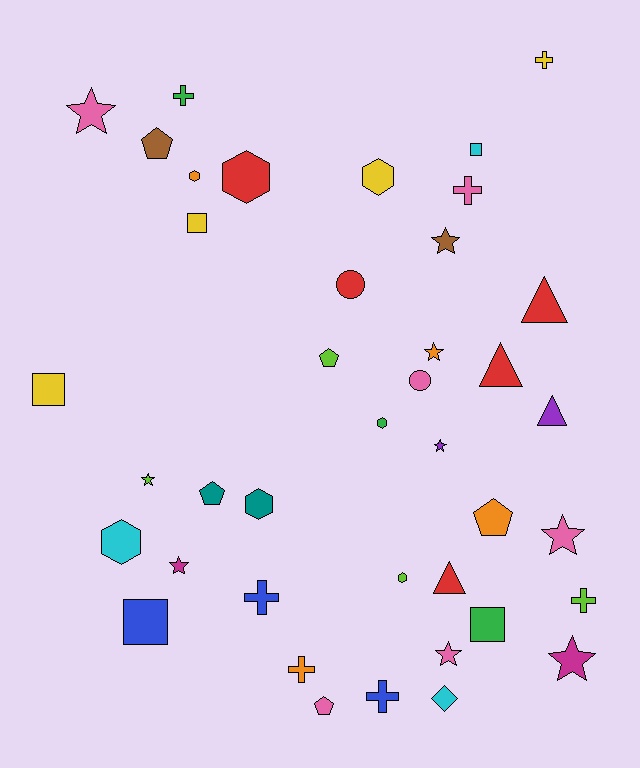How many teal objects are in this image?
There are 2 teal objects.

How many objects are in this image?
There are 40 objects.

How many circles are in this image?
There are 2 circles.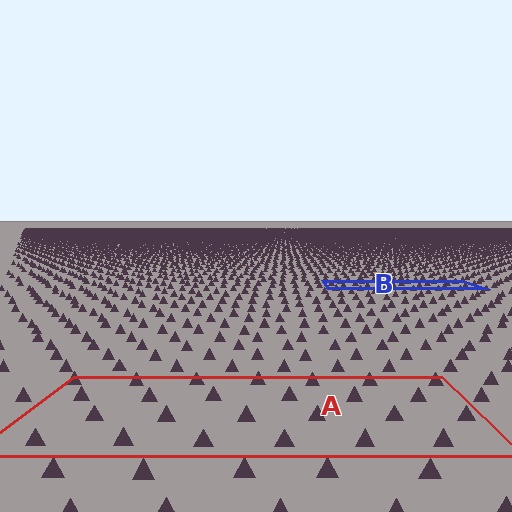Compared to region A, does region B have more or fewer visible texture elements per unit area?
Region B has more texture elements per unit area — they are packed more densely because it is farther away.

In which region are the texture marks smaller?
The texture marks are smaller in region B, because it is farther away.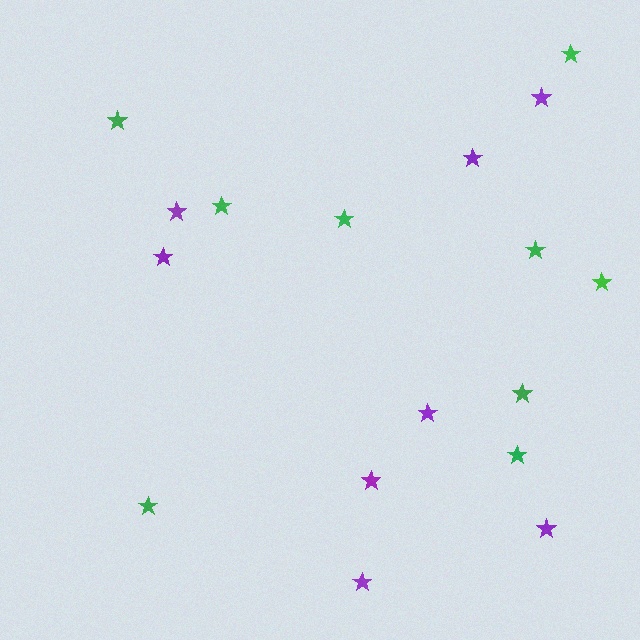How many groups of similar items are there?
There are 2 groups: one group of purple stars (8) and one group of green stars (9).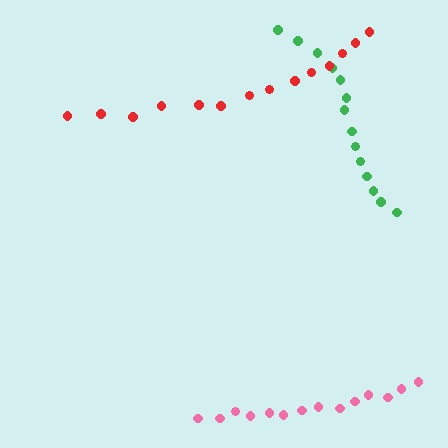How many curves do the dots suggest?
There are 3 distinct paths.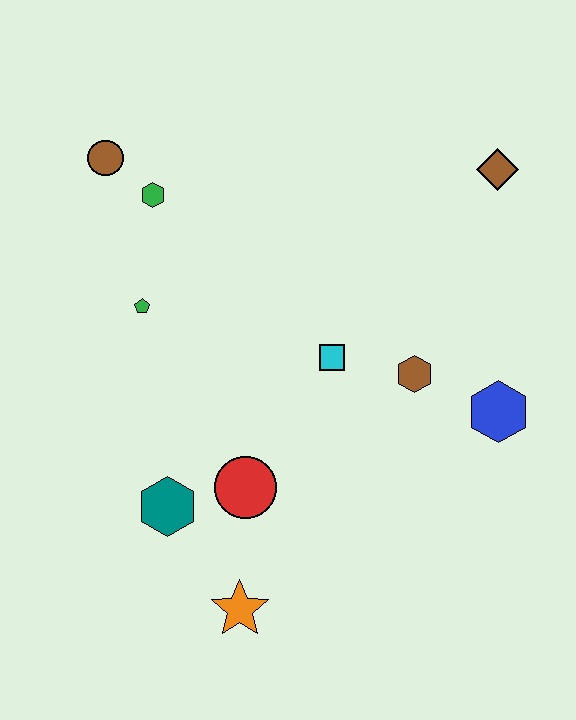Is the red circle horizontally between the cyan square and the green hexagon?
Yes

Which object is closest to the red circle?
The teal hexagon is closest to the red circle.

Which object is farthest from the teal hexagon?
The brown diamond is farthest from the teal hexagon.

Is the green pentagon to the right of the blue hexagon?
No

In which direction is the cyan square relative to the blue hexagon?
The cyan square is to the left of the blue hexagon.